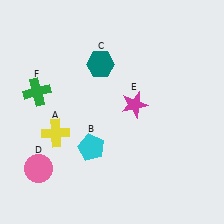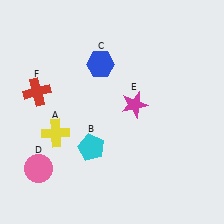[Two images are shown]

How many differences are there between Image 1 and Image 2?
There are 2 differences between the two images.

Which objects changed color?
C changed from teal to blue. F changed from green to red.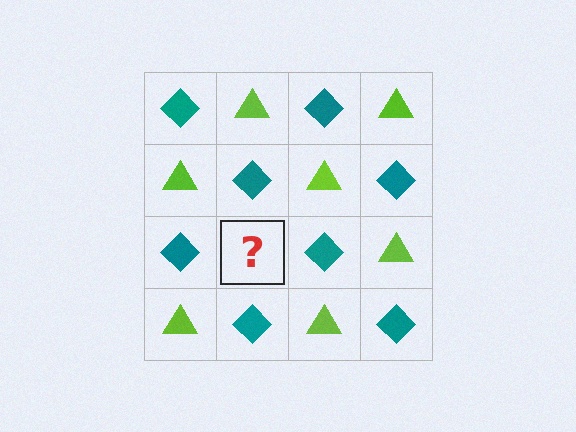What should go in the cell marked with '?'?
The missing cell should contain a lime triangle.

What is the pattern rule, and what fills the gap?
The rule is that it alternates teal diamond and lime triangle in a checkerboard pattern. The gap should be filled with a lime triangle.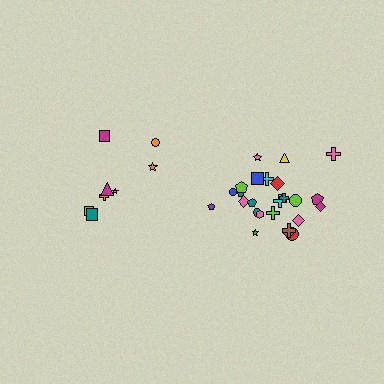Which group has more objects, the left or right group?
The right group.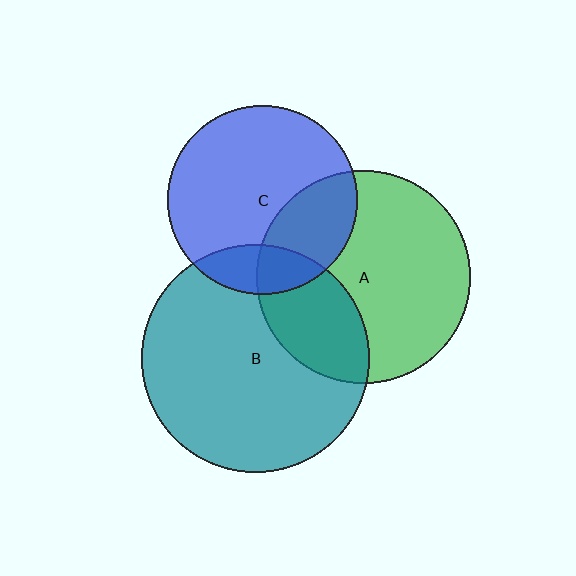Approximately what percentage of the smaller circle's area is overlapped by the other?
Approximately 30%.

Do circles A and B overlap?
Yes.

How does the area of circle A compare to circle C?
Approximately 1.3 times.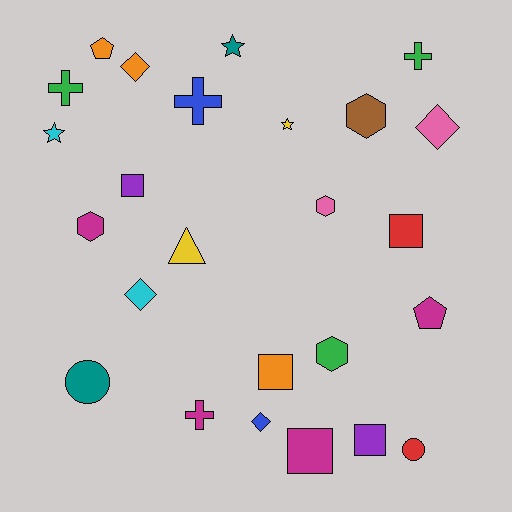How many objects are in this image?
There are 25 objects.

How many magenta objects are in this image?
There are 4 magenta objects.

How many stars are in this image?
There are 3 stars.